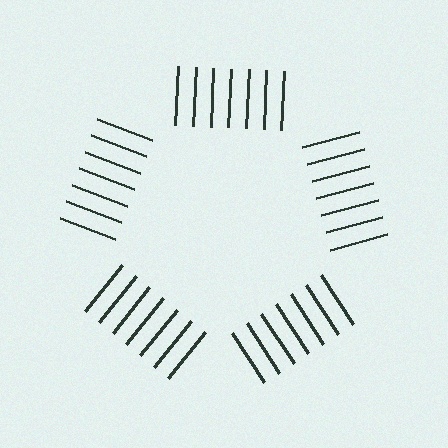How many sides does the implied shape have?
5 sides — the line-ends trace a pentagon.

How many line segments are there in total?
35 — 7 along each of the 5 edges.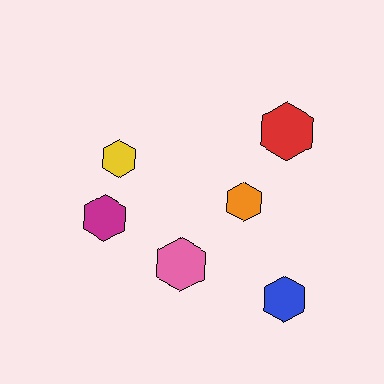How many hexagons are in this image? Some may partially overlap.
There are 6 hexagons.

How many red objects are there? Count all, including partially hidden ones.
There is 1 red object.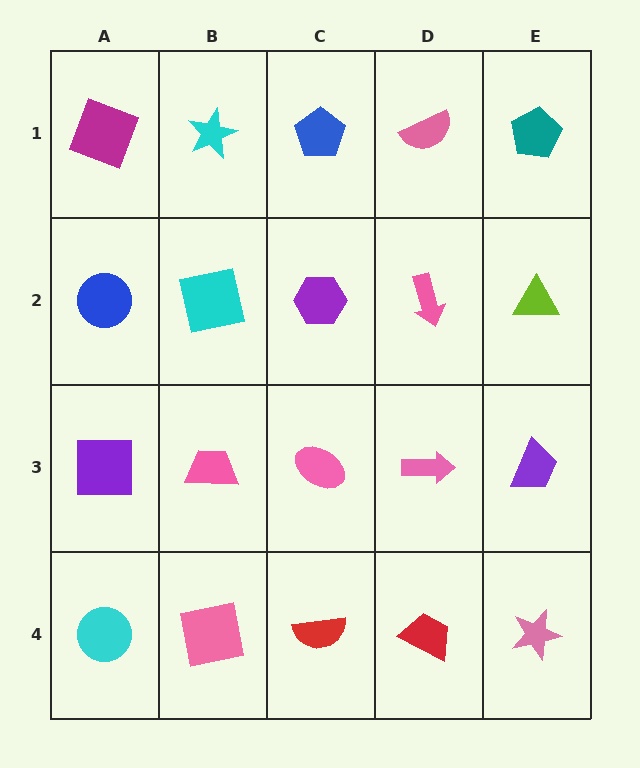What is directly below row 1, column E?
A lime triangle.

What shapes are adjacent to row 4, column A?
A purple square (row 3, column A), a pink square (row 4, column B).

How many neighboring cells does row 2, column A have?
3.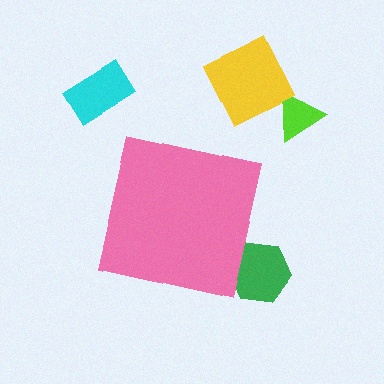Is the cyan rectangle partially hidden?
No, the cyan rectangle is fully visible.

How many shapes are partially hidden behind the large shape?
1 shape is partially hidden.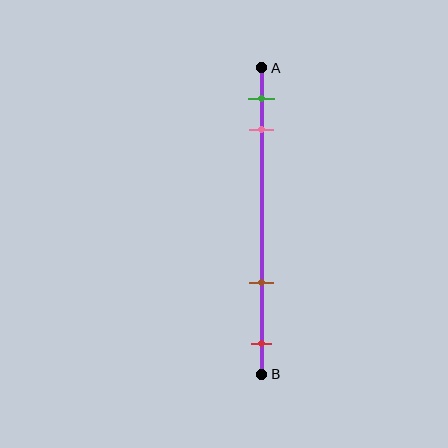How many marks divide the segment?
There are 4 marks dividing the segment.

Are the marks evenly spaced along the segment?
No, the marks are not evenly spaced.